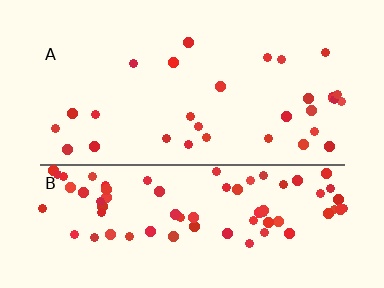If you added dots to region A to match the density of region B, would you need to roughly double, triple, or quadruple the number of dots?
Approximately triple.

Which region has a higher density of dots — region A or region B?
B (the bottom).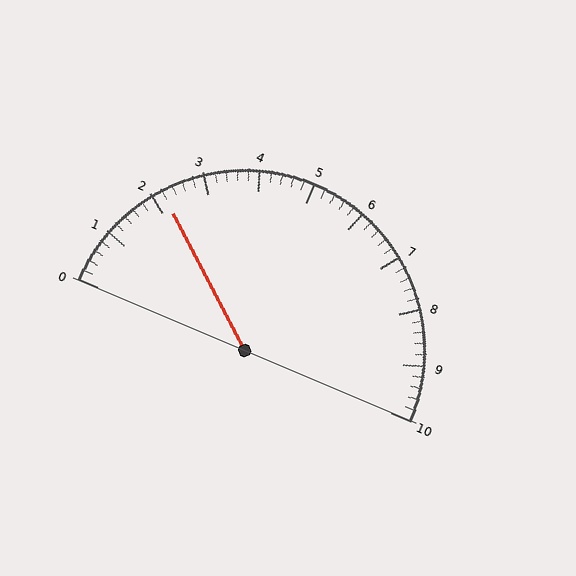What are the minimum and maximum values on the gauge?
The gauge ranges from 0 to 10.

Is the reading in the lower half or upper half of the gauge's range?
The reading is in the lower half of the range (0 to 10).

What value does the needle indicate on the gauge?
The needle indicates approximately 2.2.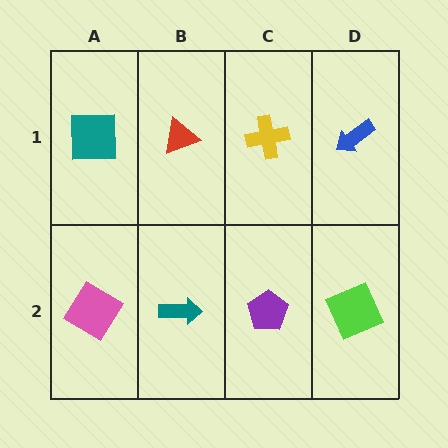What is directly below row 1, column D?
A lime square.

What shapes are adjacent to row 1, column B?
A teal arrow (row 2, column B), a teal square (row 1, column A), a yellow cross (row 1, column C).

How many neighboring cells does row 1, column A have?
2.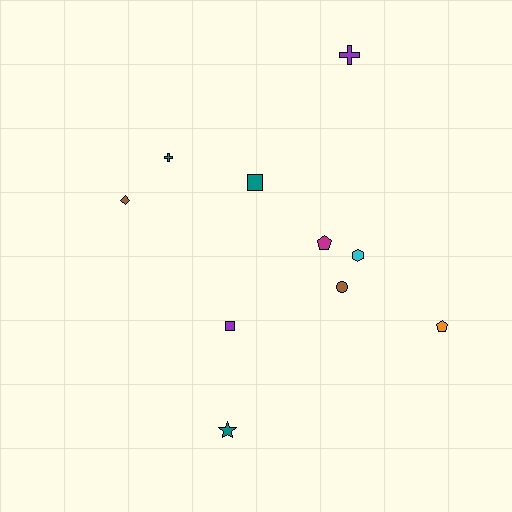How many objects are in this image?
There are 10 objects.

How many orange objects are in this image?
There is 1 orange object.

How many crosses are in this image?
There are 2 crosses.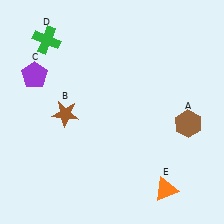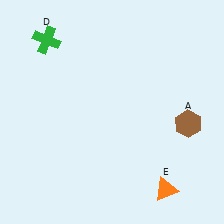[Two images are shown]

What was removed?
The brown star (B), the purple pentagon (C) were removed in Image 2.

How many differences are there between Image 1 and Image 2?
There are 2 differences between the two images.